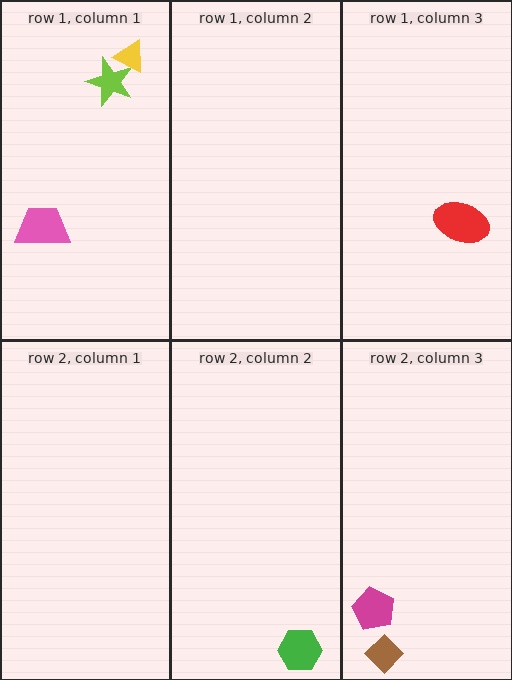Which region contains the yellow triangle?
The row 1, column 1 region.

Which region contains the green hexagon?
The row 2, column 2 region.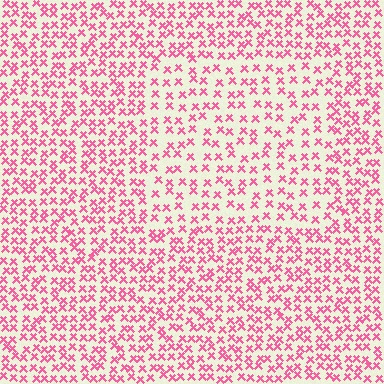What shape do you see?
I see a rectangle.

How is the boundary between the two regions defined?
The boundary is defined by a change in element density (approximately 1.6x ratio). All elements are the same color, size, and shape.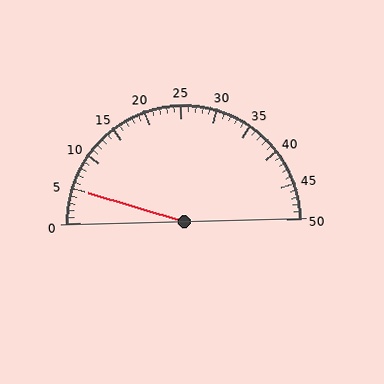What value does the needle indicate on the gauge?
The needle indicates approximately 5.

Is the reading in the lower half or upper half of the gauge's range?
The reading is in the lower half of the range (0 to 50).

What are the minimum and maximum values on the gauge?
The gauge ranges from 0 to 50.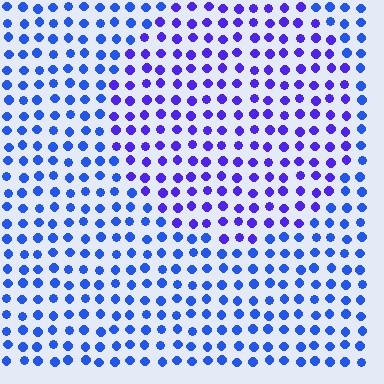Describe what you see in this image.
The image is filled with small blue elements in a uniform arrangement. A circle-shaped region is visible where the elements are tinted to a slightly different hue, forming a subtle color boundary.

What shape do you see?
I see a circle.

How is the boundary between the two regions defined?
The boundary is defined purely by a slight shift in hue (about 29 degrees). Spacing, size, and orientation are identical on both sides.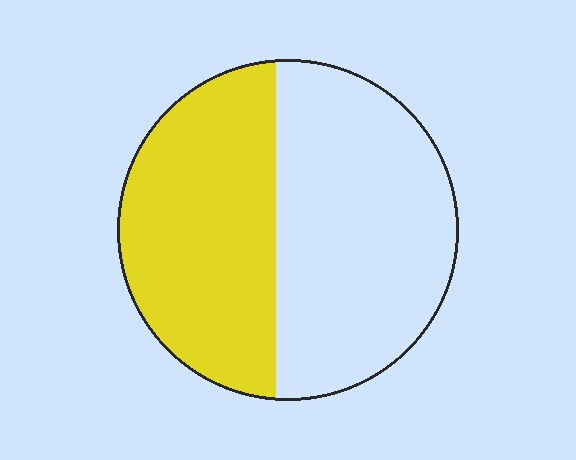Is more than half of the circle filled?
No.